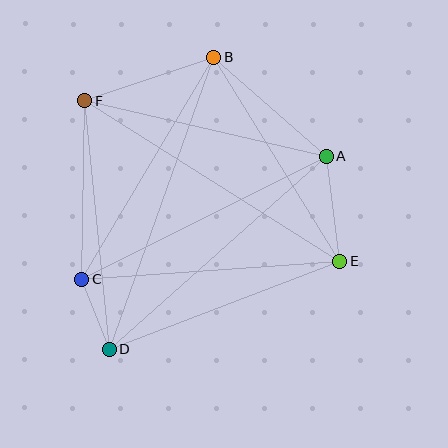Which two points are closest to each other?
Points C and D are closest to each other.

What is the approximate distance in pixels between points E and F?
The distance between E and F is approximately 301 pixels.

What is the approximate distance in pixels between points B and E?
The distance between B and E is approximately 240 pixels.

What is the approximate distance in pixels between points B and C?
The distance between B and C is approximately 258 pixels.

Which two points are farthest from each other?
Points B and D are farthest from each other.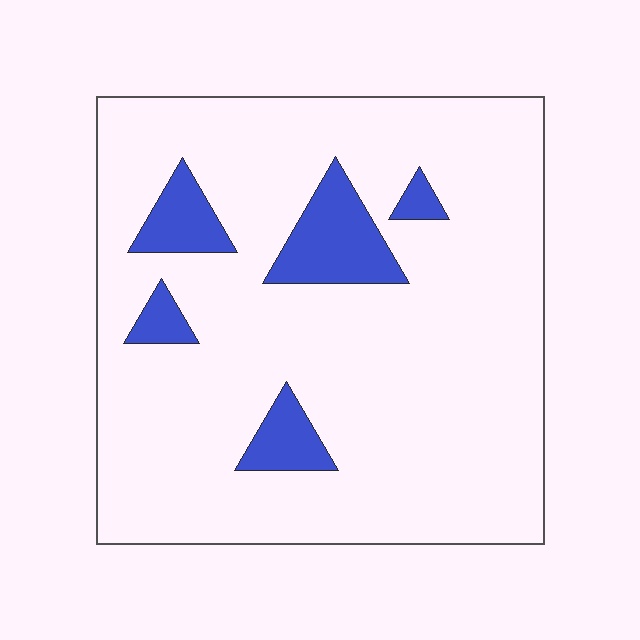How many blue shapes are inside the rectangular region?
5.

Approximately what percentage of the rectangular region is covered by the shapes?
Approximately 10%.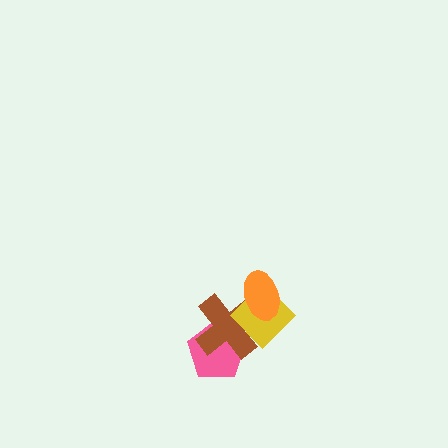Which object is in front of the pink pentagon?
The brown cross is in front of the pink pentagon.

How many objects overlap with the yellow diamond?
2 objects overlap with the yellow diamond.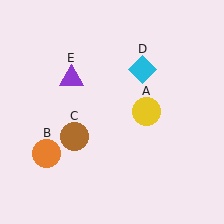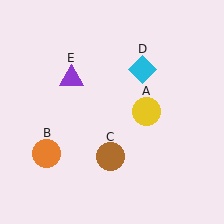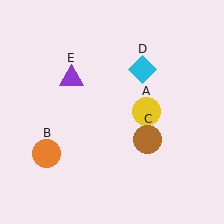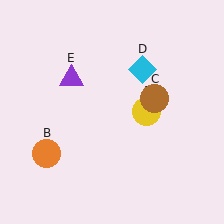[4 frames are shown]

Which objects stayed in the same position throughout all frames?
Yellow circle (object A) and orange circle (object B) and cyan diamond (object D) and purple triangle (object E) remained stationary.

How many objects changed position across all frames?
1 object changed position: brown circle (object C).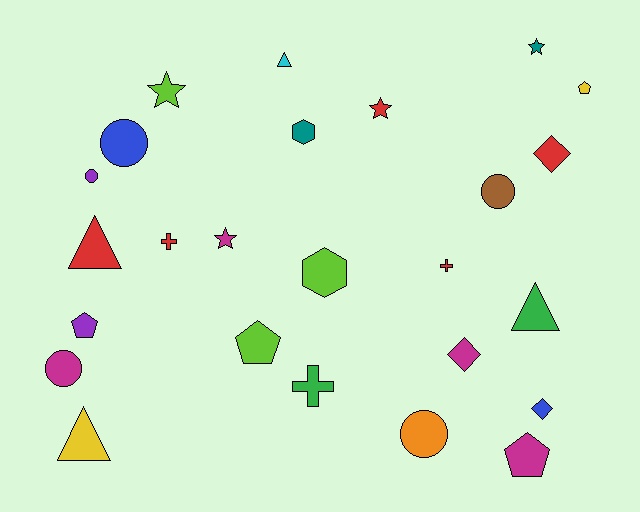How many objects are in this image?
There are 25 objects.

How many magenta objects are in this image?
There are 4 magenta objects.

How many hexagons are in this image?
There are 2 hexagons.